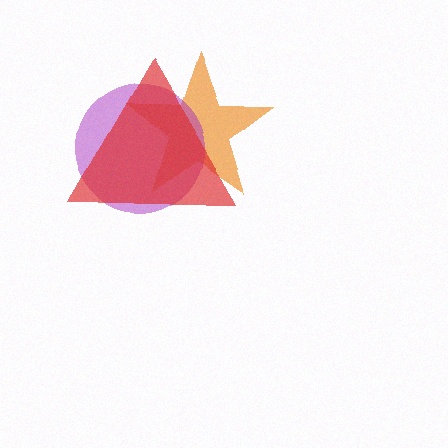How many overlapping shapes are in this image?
There are 3 overlapping shapes in the image.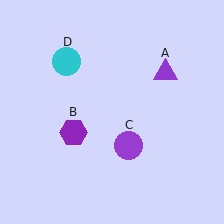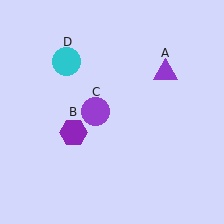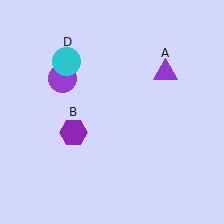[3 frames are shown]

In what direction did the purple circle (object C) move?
The purple circle (object C) moved up and to the left.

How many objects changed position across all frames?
1 object changed position: purple circle (object C).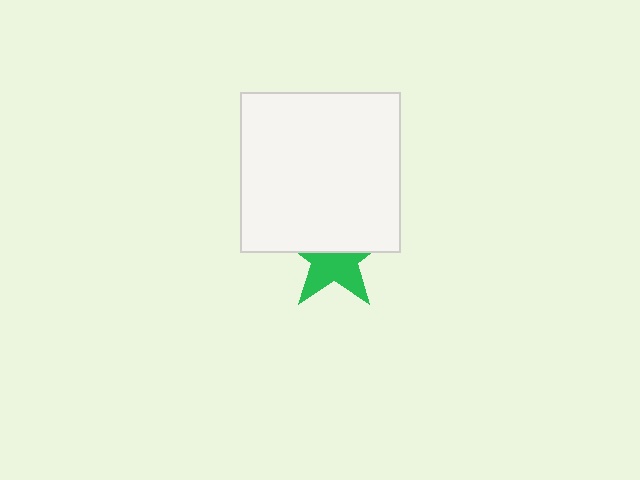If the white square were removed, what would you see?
You would see the complete green star.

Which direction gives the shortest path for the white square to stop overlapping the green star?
Moving up gives the shortest separation.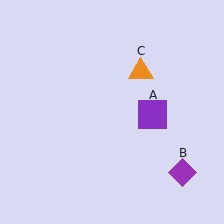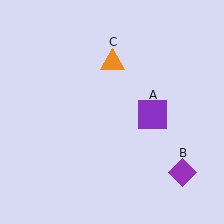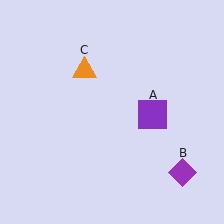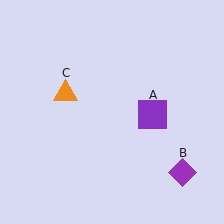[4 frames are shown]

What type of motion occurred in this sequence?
The orange triangle (object C) rotated counterclockwise around the center of the scene.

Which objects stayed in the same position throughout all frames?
Purple square (object A) and purple diamond (object B) remained stationary.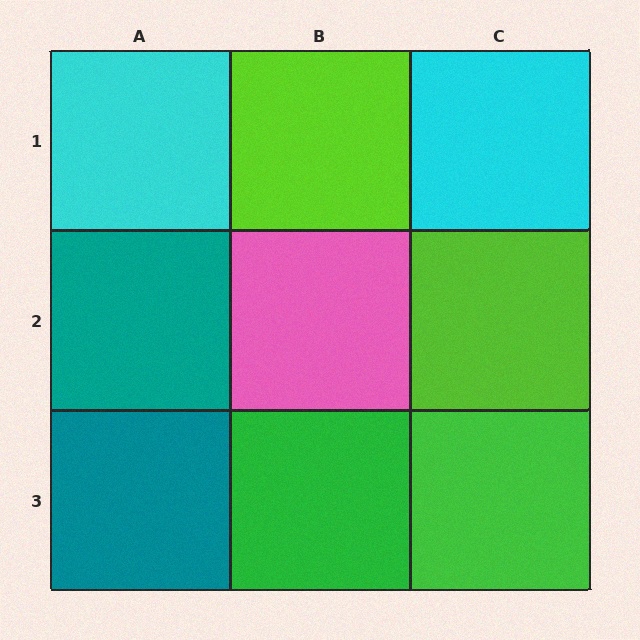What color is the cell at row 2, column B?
Pink.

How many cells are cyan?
2 cells are cyan.